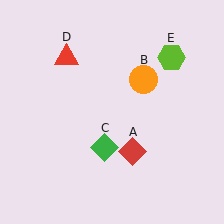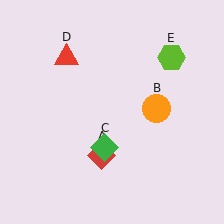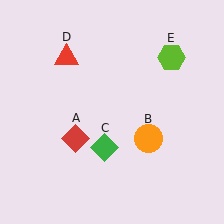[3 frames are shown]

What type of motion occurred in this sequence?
The red diamond (object A), orange circle (object B) rotated clockwise around the center of the scene.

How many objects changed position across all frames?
2 objects changed position: red diamond (object A), orange circle (object B).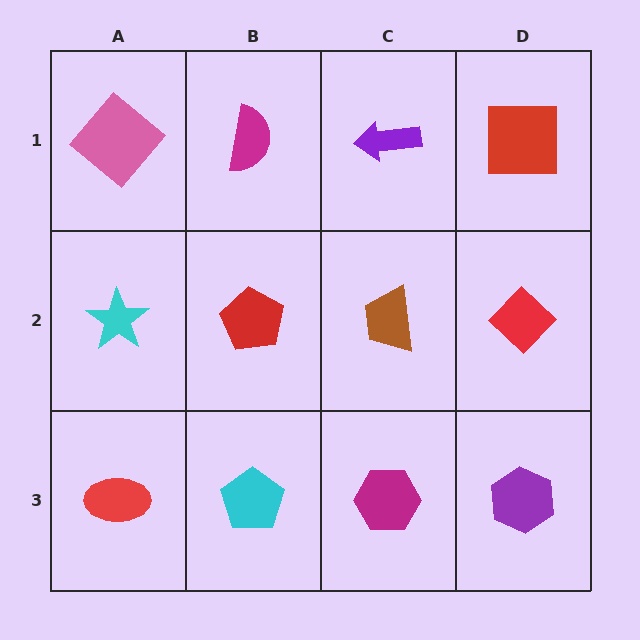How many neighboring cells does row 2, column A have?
3.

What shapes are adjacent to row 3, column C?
A brown trapezoid (row 2, column C), a cyan pentagon (row 3, column B), a purple hexagon (row 3, column D).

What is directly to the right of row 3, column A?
A cyan pentagon.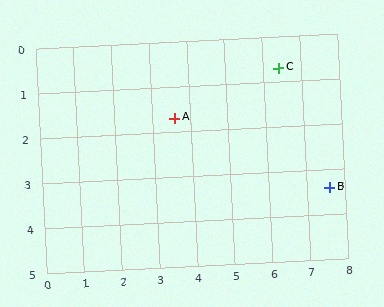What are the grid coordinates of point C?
Point C is at approximately (6.4, 0.7).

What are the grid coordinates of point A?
Point A is at approximately (3.6, 1.7).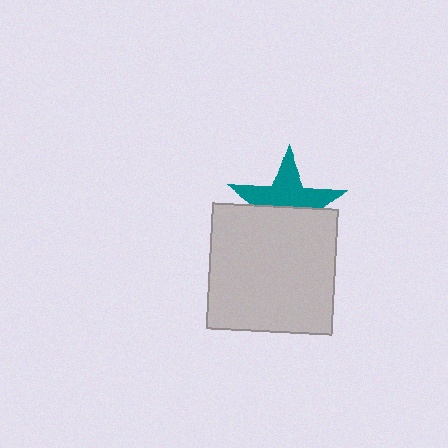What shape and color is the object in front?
The object in front is a light gray square.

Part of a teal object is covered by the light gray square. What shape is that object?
It is a star.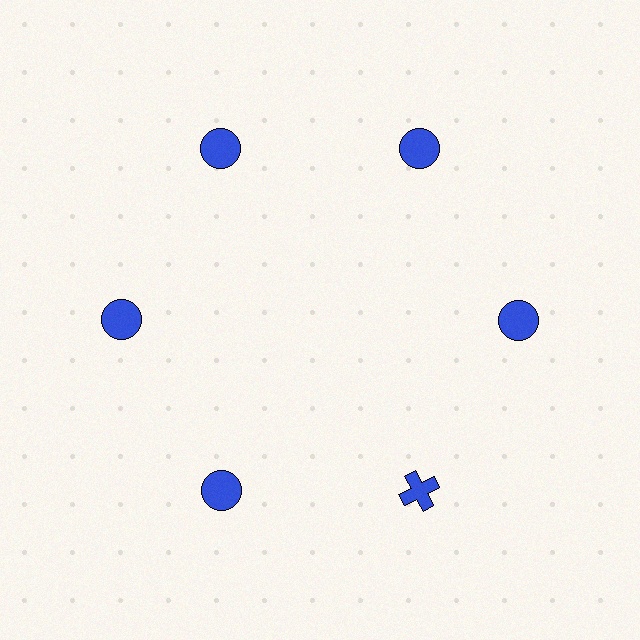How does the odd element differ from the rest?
It has a different shape: cross instead of circle.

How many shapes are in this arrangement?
There are 6 shapes arranged in a ring pattern.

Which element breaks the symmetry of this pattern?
The blue cross at roughly the 5 o'clock position breaks the symmetry. All other shapes are blue circles.